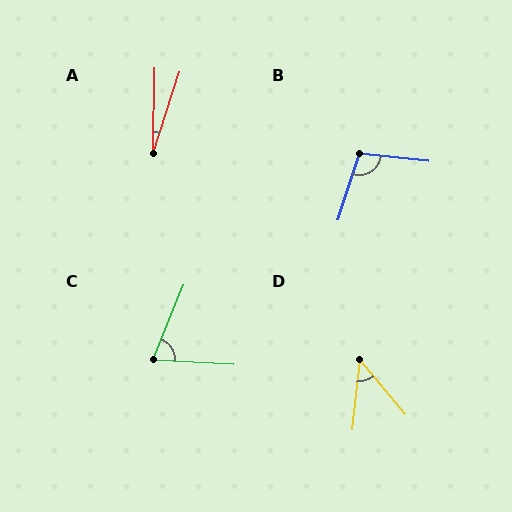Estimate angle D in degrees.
Approximately 46 degrees.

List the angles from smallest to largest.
A (17°), D (46°), C (71°), B (102°).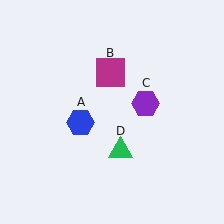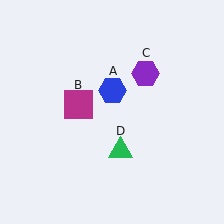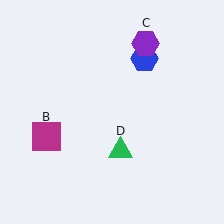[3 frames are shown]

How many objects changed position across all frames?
3 objects changed position: blue hexagon (object A), magenta square (object B), purple hexagon (object C).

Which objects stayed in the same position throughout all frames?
Green triangle (object D) remained stationary.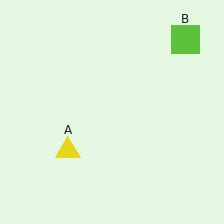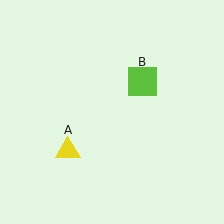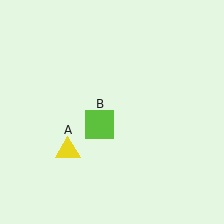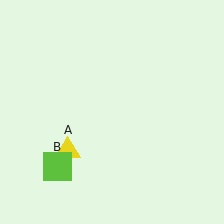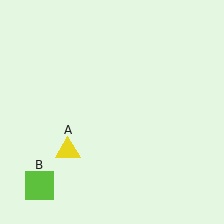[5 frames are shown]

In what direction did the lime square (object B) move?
The lime square (object B) moved down and to the left.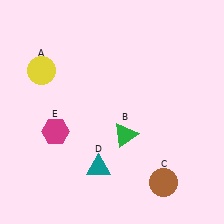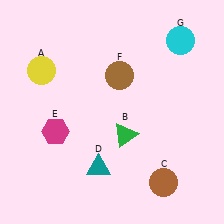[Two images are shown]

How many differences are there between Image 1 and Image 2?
There are 2 differences between the two images.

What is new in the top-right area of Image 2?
A cyan circle (G) was added in the top-right area of Image 2.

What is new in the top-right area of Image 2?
A brown circle (F) was added in the top-right area of Image 2.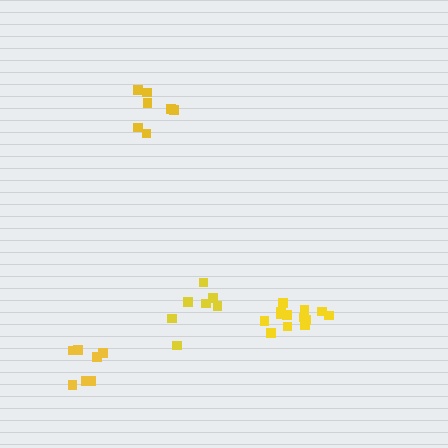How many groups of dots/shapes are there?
There are 4 groups.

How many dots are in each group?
Group 1: 13 dots, Group 2: 7 dots, Group 3: 8 dots, Group 4: 7 dots (35 total).